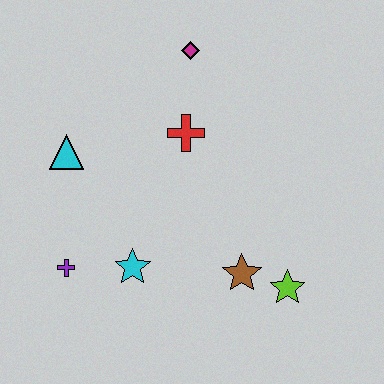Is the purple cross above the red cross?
No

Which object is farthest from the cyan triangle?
The lime star is farthest from the cyan triangle.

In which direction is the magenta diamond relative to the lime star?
The magenta diamond is above the lime star.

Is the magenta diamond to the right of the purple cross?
Yes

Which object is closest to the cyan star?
The purple cross is closest to the cyan star.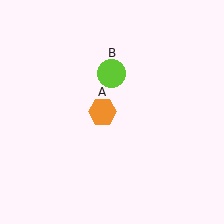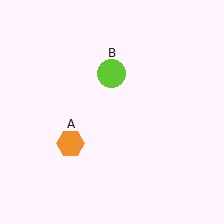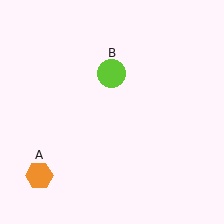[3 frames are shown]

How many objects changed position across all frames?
1 object changed position: orange hexagon (object A).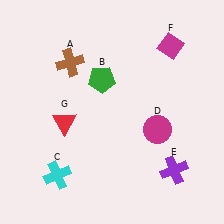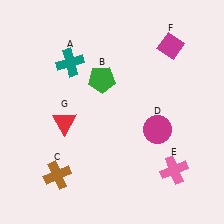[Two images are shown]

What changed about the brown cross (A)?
In Image 1, A is brown. In Image 2, it changed to teal.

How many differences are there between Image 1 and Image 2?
There are 3 differences between the two images.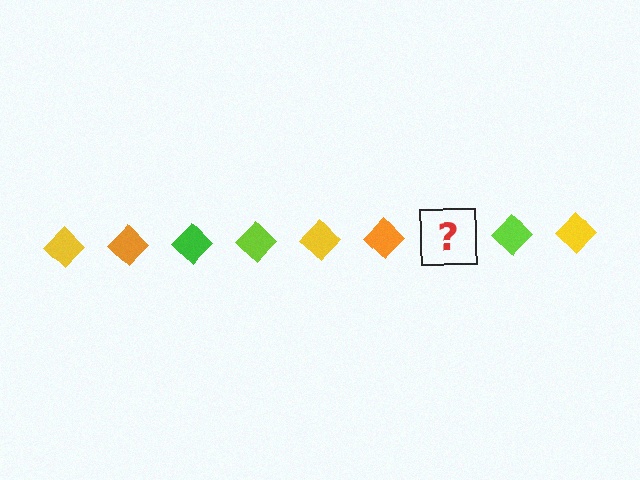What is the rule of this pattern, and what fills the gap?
The rule is that the pattern cycles through yellow, orange, green, lime diamonds. The gap should be filled with a green diamond.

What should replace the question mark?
The question mark should be replaced with a green diamond.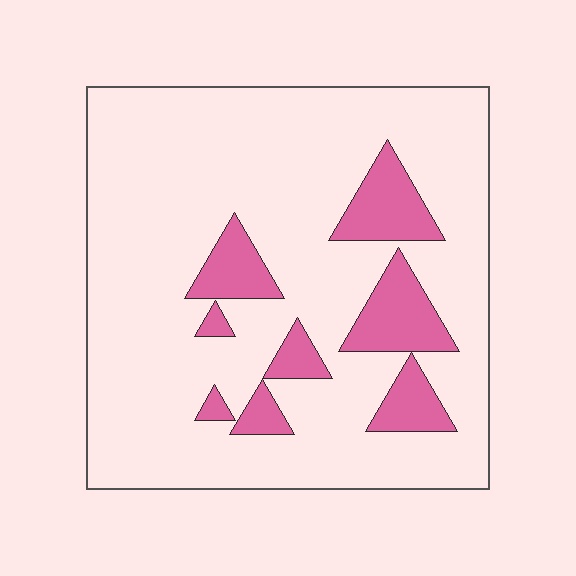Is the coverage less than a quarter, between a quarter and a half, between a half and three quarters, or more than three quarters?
Less than a quarter.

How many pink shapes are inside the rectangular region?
8.